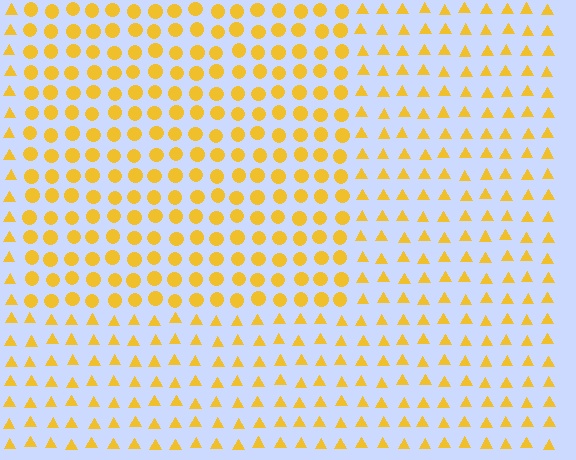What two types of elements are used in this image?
The image uses circles inside the rectangle region and triangles outside it.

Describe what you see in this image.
The image is filled with small yellow elements arranged in a uniform grid. A rectangle-shaped region contains circles, while the surrounding area contains triangles. The boundary is defined purely by the change in element shape.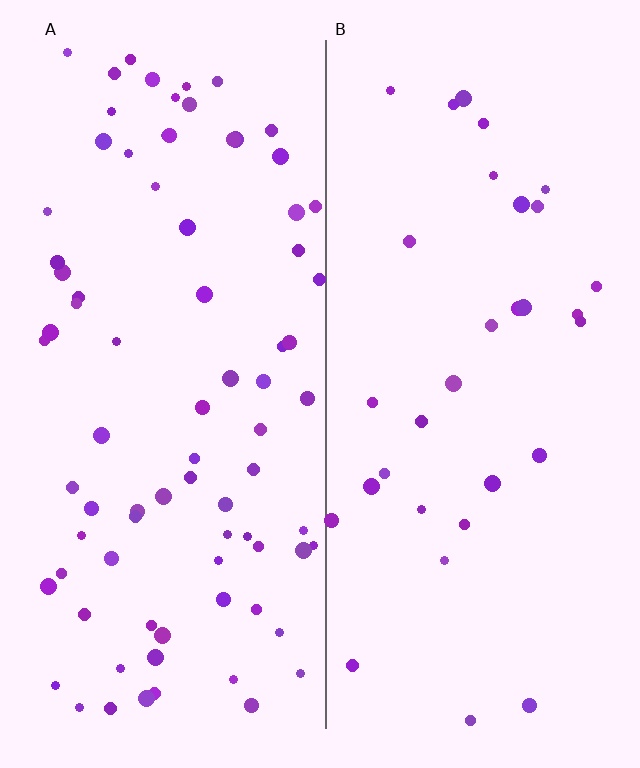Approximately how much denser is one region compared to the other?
Approximately 2.5× — region A over region B.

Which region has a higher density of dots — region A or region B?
A (the left).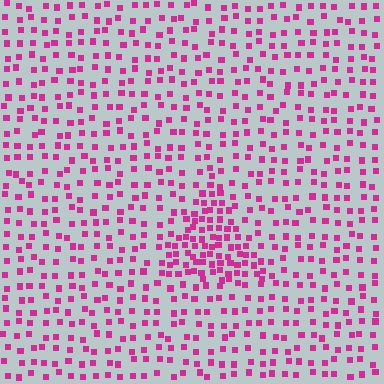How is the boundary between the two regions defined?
The boundary is defined by a change in element density (approximately 2.2x ratio). All elements are the same color, size, and shape.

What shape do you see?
I see a triangle.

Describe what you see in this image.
The image contains small magenta elements arranged at two different densities. A triangle-shaped region is visible where the elements are more densely packed than the surrounding area.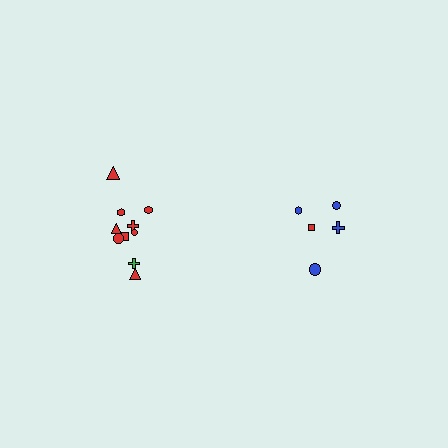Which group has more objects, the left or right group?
The left group.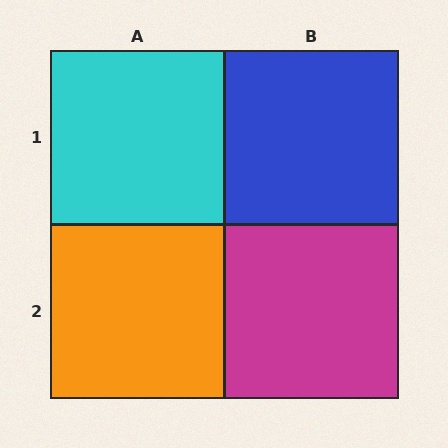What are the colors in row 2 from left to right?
Orange, magenta.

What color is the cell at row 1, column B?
Blue.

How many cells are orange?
1 cell is orange.